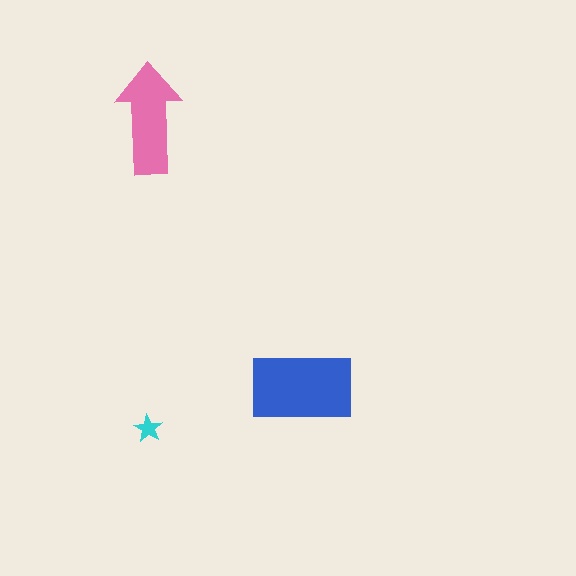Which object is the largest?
The blue rectangle.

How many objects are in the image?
There are 3 objects in the image.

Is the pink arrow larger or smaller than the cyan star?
Larger.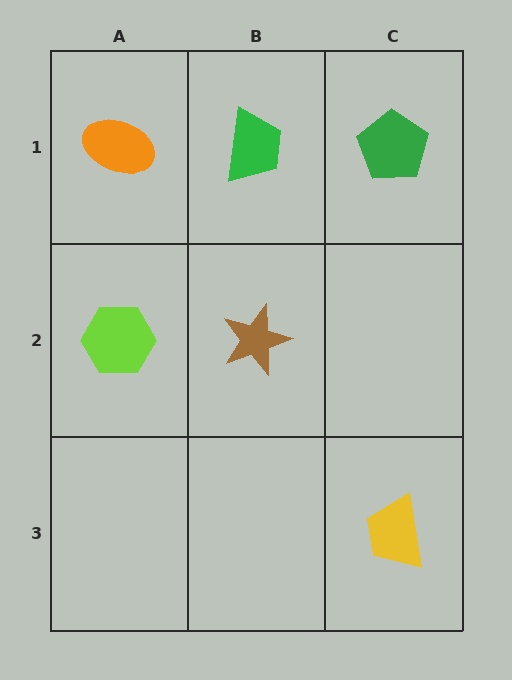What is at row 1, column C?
A green pentagon.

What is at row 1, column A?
An orange ellipse.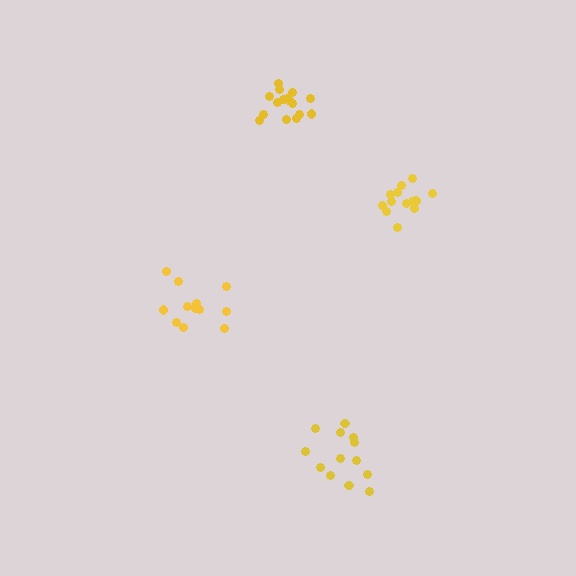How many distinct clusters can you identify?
There are 4 distinct clusters.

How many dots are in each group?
Group 1: 13 dots, Group 2: 17 dots, Group 3: 12 dots, Group 4: 13 dots (55 total).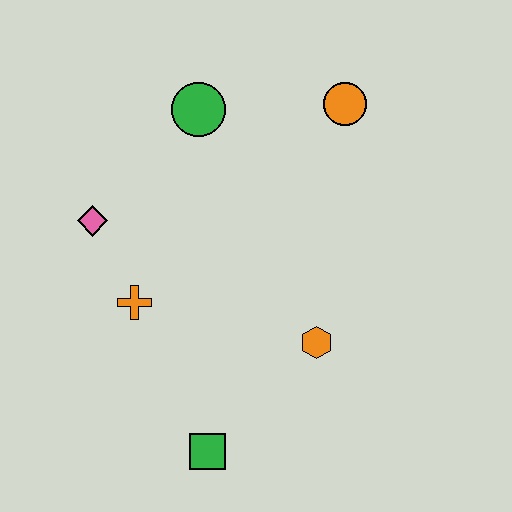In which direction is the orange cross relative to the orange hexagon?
The orange cross is to the left of the orange hexagon.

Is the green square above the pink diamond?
No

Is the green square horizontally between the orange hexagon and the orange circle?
No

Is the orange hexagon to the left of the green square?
No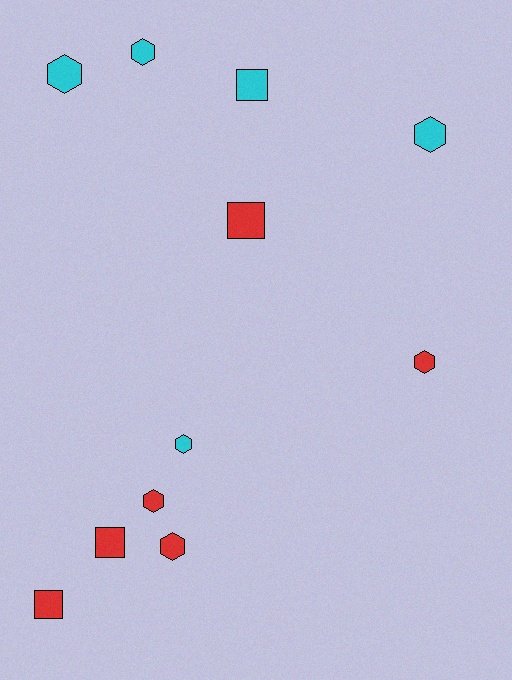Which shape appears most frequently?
Hexagon, with 7 objects.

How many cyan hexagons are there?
There are 4 cyan hexagons.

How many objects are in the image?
There are 11 objects.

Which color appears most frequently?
Red, with 6 objects.